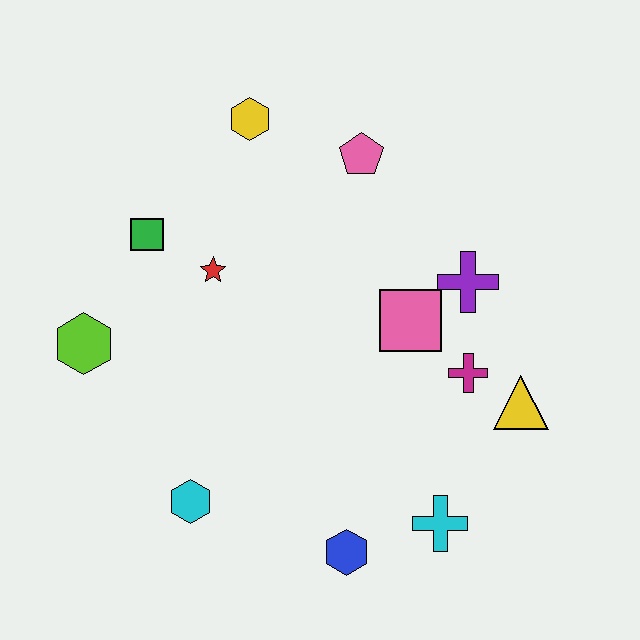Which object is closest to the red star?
The green square is closest to the red star.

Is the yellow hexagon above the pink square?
Yes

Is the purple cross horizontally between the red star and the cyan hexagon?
No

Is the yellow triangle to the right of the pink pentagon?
Yes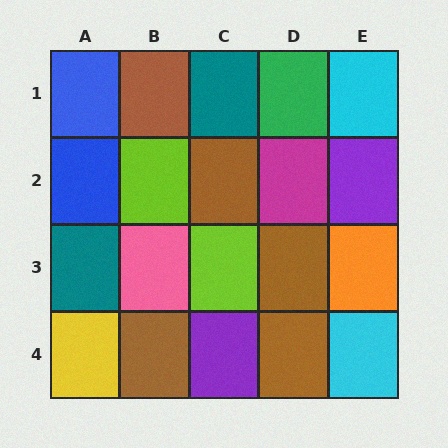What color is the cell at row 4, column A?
Yellow.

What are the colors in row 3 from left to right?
Teal, pink, lime, brown, orange.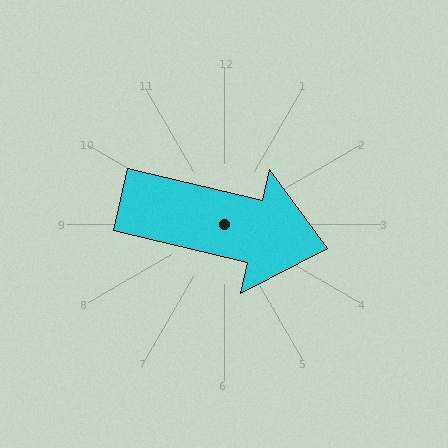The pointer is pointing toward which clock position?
Roughly 3 o'clock.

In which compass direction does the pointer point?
East.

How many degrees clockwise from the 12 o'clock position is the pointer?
Approximately 103 degrees.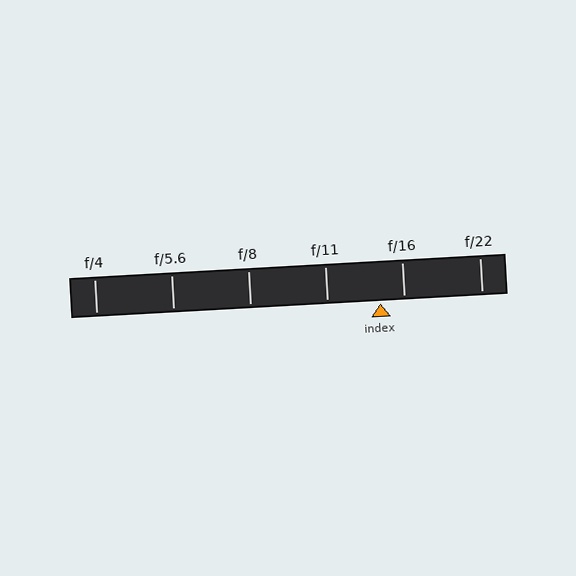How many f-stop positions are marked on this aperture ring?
There are 6 f-stop positions marked.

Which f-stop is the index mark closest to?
The index mark is closest to f/16.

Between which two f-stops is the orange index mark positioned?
The index mark is between f/11 and f/16.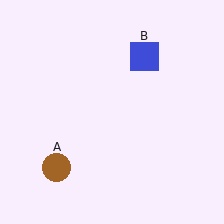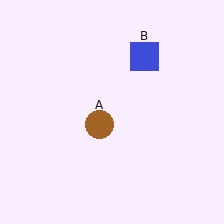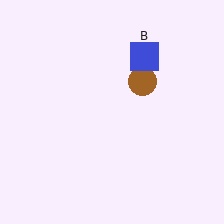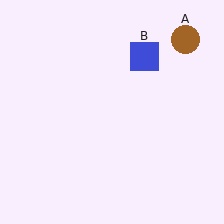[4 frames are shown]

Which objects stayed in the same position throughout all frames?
Blue square (object B) remained stationary.